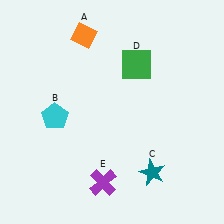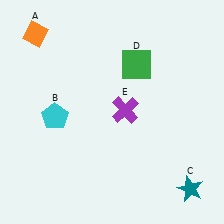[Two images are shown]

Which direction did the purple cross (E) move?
The purple cross (E) moved up.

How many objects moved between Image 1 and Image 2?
3 objects moved between the two images.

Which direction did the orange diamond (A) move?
The orange diamond (A) moved left.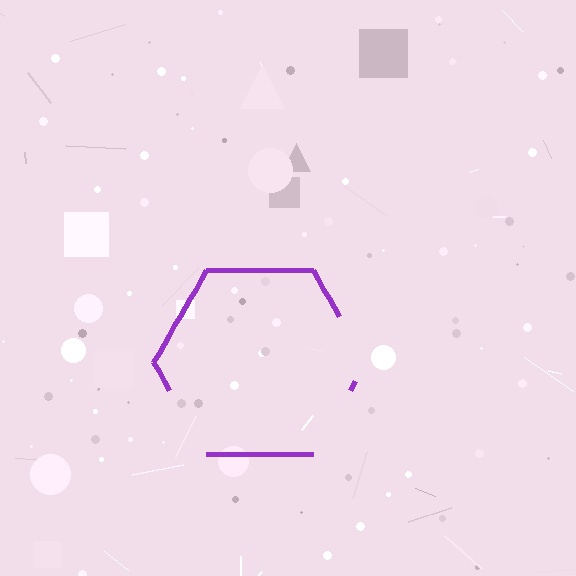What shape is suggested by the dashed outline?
The dashed outline suggests a hexagon.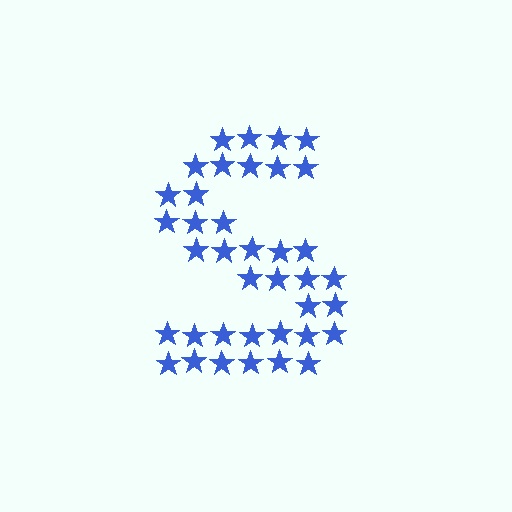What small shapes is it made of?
It is made of small stars.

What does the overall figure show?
The overall figure shows the letter S.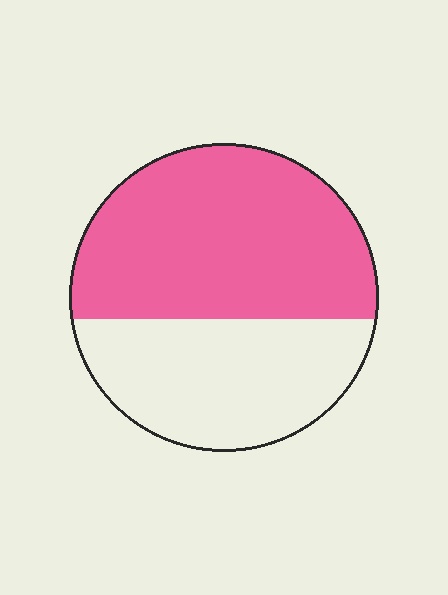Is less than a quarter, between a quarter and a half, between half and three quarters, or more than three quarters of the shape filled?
Between half and three quarters.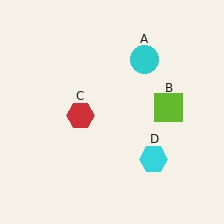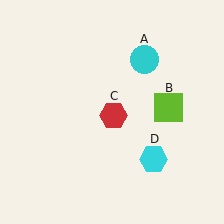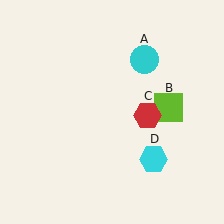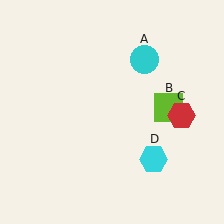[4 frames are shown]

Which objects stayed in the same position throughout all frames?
Cyan circle (object A) and lime square (object B) and cyan hexagon (object D) remained stationary.